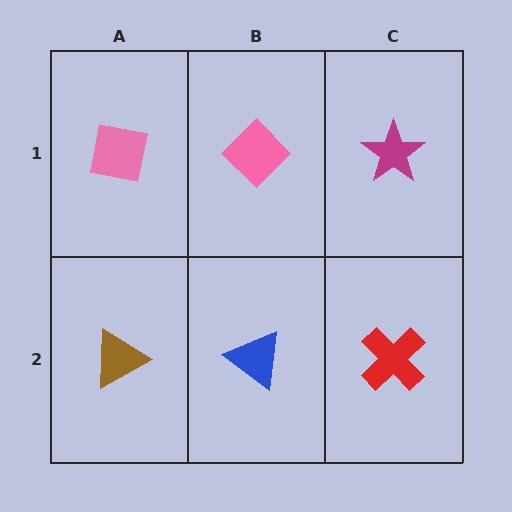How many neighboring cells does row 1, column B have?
3.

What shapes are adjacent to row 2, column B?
A pink diamond (row 1, column B), a brown triangle (row 2, column A), a red cross (row 2, column C).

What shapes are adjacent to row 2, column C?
A magenta star (row 1, column C), a blue triangle (row 2, column B).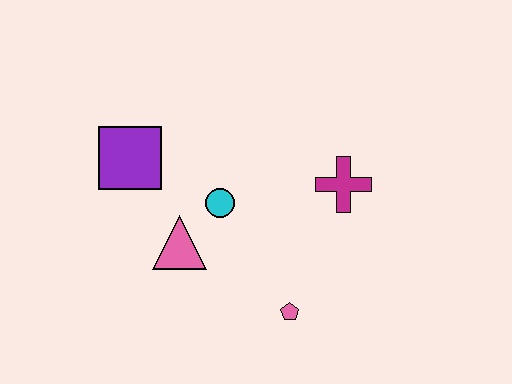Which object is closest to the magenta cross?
The cyan circle is closest to the magenta cross.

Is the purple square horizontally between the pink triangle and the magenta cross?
No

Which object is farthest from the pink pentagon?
The purple square is farthest from the pink pentagon.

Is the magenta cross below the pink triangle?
No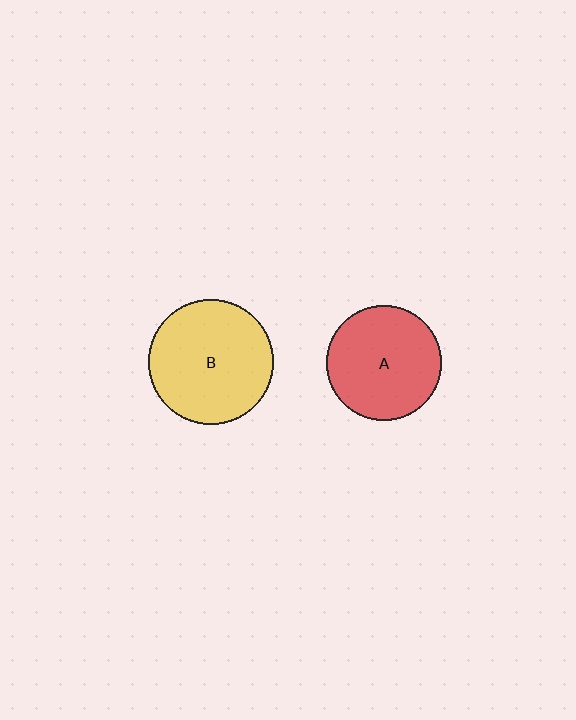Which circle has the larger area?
Circle B (yellow).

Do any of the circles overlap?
No, none of the circles overlap.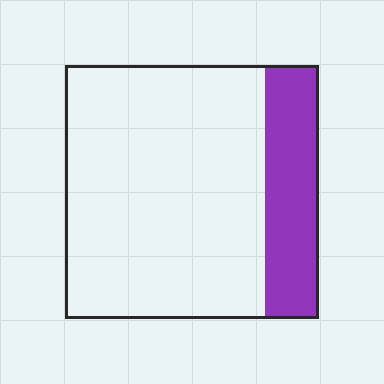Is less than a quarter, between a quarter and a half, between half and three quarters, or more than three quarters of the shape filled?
Less than a quarter.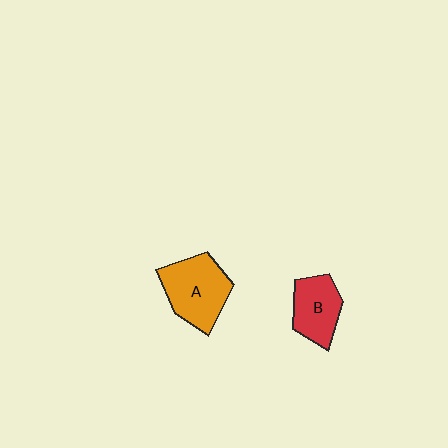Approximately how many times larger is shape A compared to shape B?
Approximately 1.4 times.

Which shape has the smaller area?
Shape B (red).